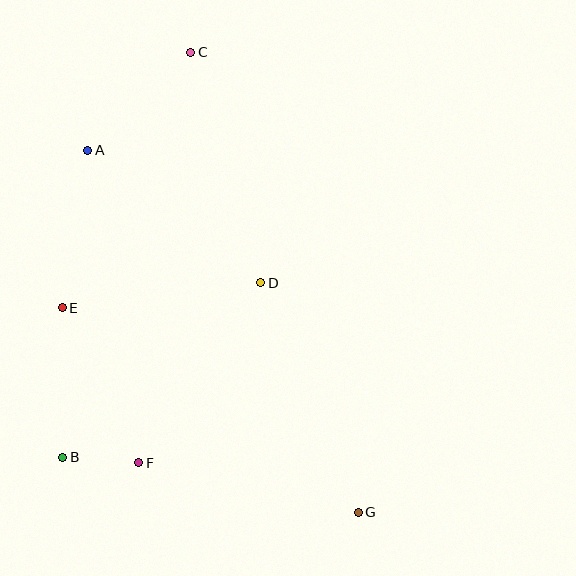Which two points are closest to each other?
Points B and F are closest to each other.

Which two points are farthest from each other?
Points C and G are farthest from each other.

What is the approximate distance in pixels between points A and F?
The distance between A and F is approximately 317 pixels.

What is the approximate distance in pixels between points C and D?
The distance between C and D is approximately 241 pixels.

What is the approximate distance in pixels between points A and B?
The distance between A and B is approximately 308 pixels.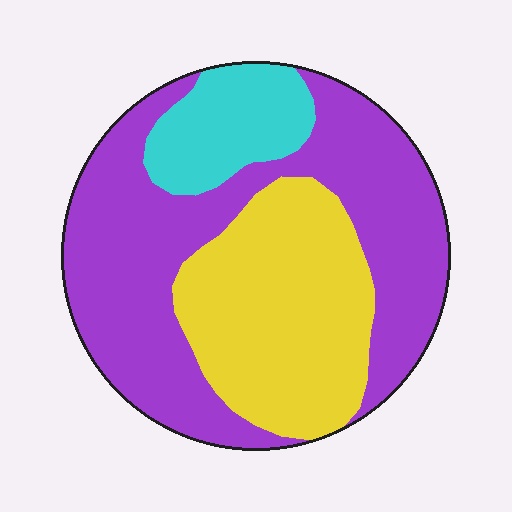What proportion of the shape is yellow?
Yellow covers around 35% of the shape.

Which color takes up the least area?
Cyan, at roughly 15%.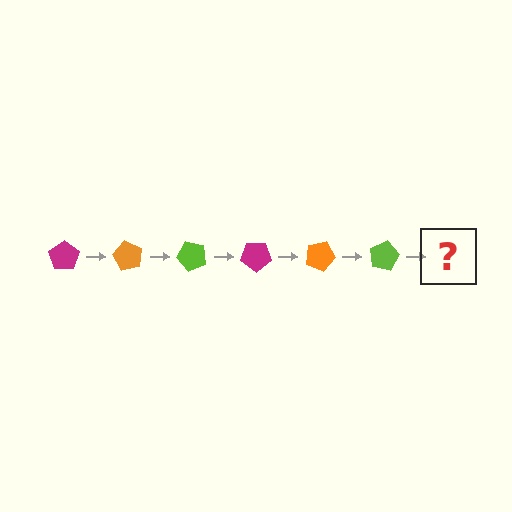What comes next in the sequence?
The next element should be a magenta pentagon, rotated 360 degrees from the start.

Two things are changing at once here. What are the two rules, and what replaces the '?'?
The two rules are that it rotates 60 degrees each step and the color cycles through magenta, orange, and lime. The '?' should be a magenta pentagon, rotated 360 degrees from the start.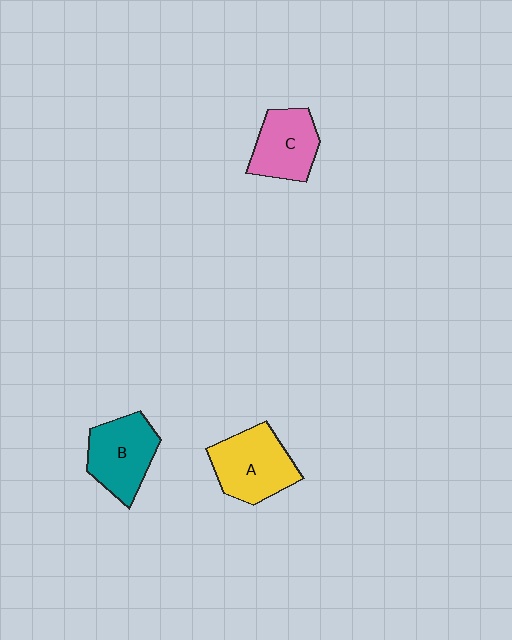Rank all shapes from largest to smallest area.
From largest to smallest: A (yellow), B (teal), C (pink).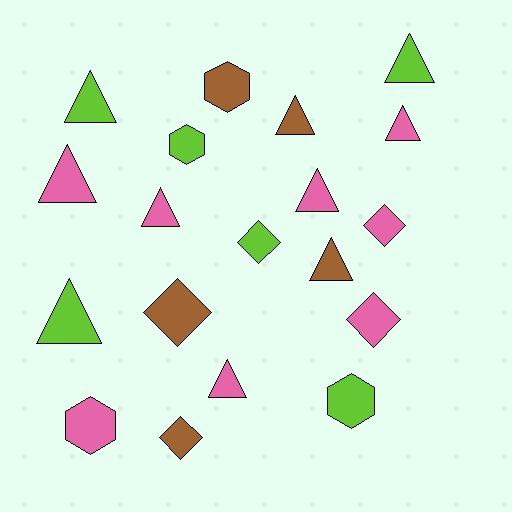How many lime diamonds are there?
There is 1 lime diamond.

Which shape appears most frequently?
Triangle, with 10 objects.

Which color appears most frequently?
Pink, with 8 objects.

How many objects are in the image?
There are 19 objects.